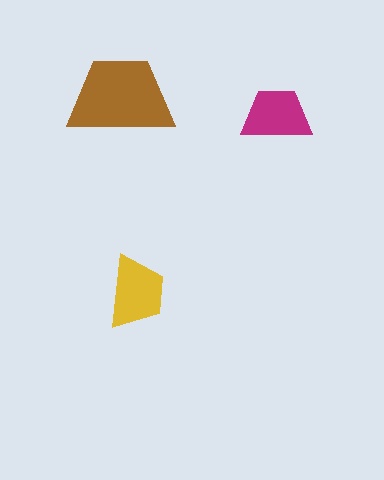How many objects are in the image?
There are 3 objects in the image.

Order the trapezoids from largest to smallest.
the brown one, the yellow one, the magenta one.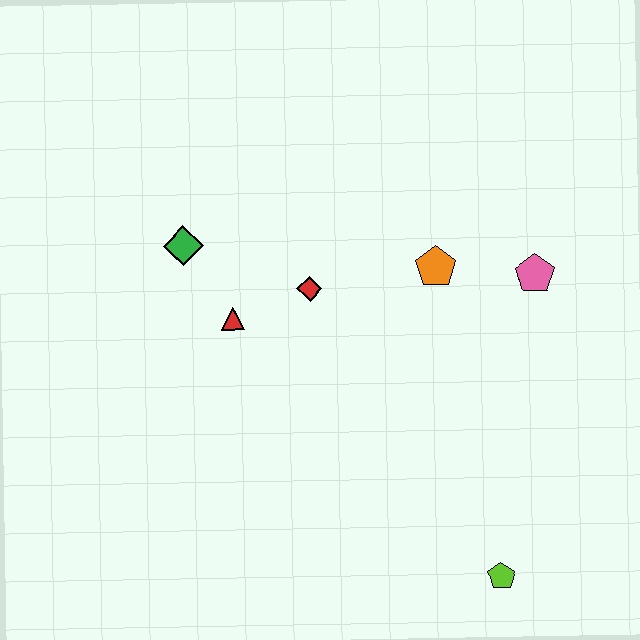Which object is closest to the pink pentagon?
The orange pentagon is closest to the pink pentagon.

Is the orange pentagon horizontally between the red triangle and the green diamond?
No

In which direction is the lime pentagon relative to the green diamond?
The lime pentagon is below the green diamond.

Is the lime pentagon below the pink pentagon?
Yes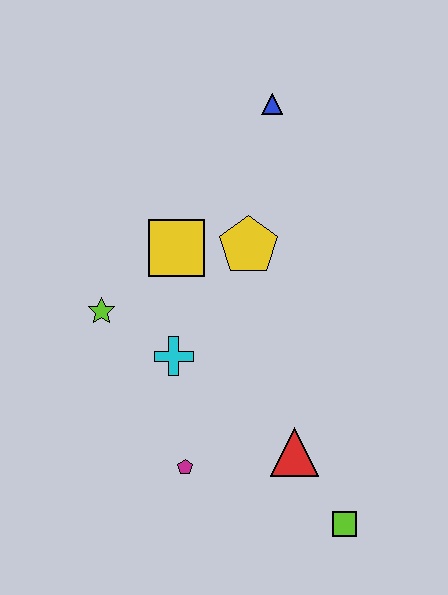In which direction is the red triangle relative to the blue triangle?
The red triangle is below the blue triangle.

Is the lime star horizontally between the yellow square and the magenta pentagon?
No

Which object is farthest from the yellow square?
The lime square is farthest from the yellow square.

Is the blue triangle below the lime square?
No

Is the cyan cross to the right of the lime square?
No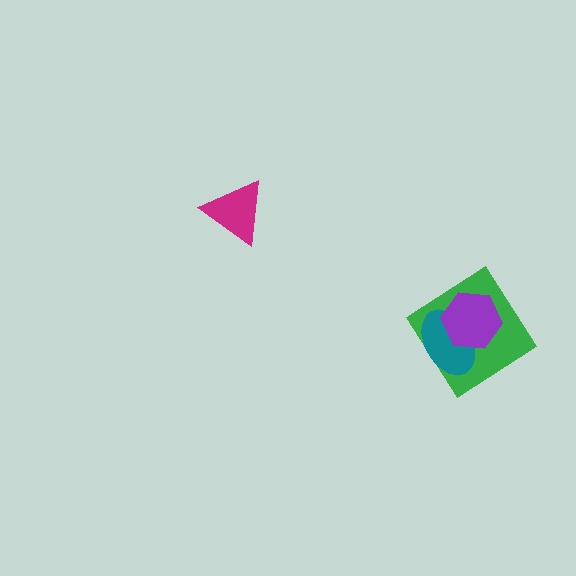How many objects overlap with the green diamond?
2 objects overlap with the green diamond.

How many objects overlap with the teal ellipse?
2 objects overlap with the teal ellipse.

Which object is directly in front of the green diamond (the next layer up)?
The teal ellipse is directly in front of the green diamond.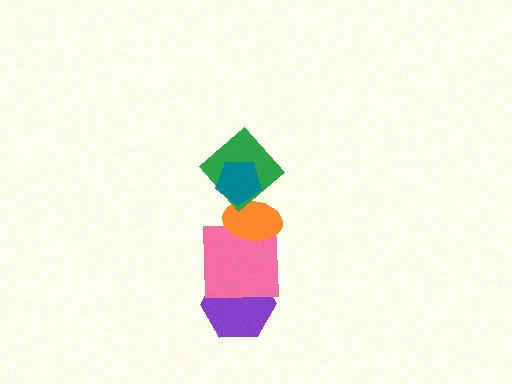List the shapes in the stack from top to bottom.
From top to bottom: the teal pentagon, the green diamond, the orange ellipse, the pink square, the purple hexagon.